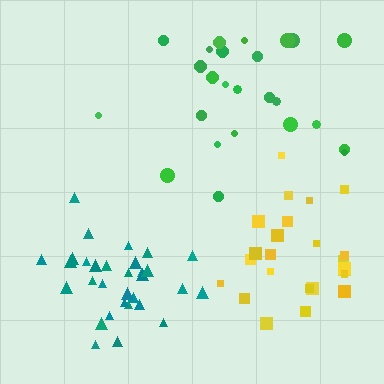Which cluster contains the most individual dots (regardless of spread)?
Teal (31).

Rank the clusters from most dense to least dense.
teal, yellow, green.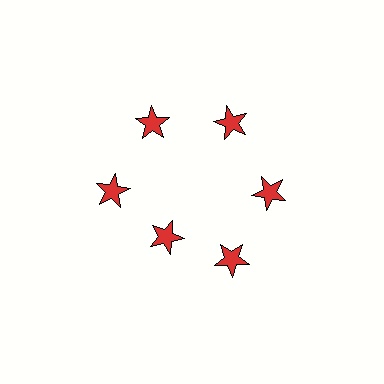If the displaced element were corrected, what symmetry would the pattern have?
It would have 6-fold rotational symmetry — the pattern would map onto itself every 60 degrees.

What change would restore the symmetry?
The symmetry would be restored by moving it outward, back onto the ring so that all 6 stars sit at equal angles and equal distance from the center.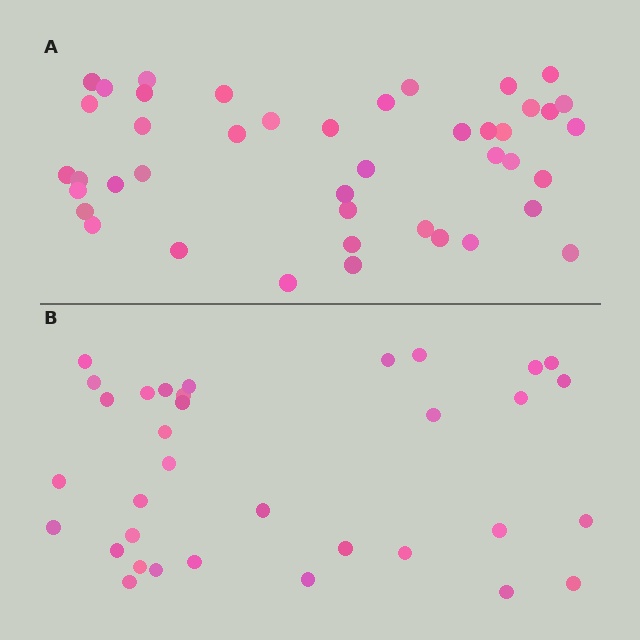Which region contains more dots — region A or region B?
Region A (the top region) has more dots.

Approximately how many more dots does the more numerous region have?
Region A has roughly 8 or so more dots than region B.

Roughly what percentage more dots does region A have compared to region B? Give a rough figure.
About 25% more.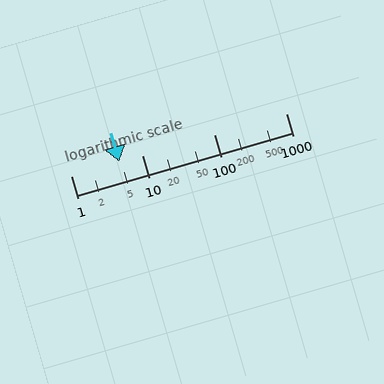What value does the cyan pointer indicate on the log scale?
The pointer indicates approximately 4.7.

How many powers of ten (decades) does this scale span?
The scale spans 3 decades, from 1 to 1000.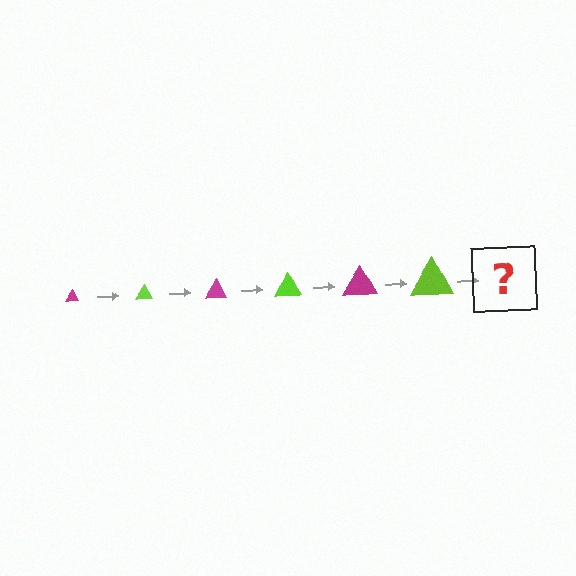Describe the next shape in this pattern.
It should be a magenta triangle, larger than the previous one.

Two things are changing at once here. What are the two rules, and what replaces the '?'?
The two rules are that the triangle grows larger each step and the color cycles through magenta and lime. The '?' should be a magenta triangle, larger than the previous one.